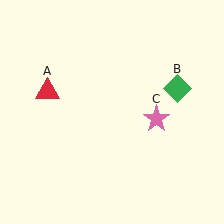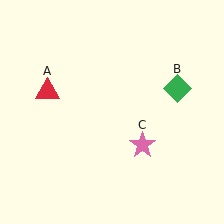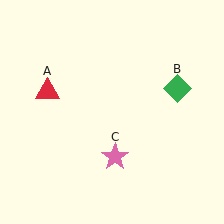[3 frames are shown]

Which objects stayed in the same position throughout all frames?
Red triangle (object A) and green diamond (object B) remained stationary.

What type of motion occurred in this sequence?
The pink star (object C) rotated clockwise around the center of the scene.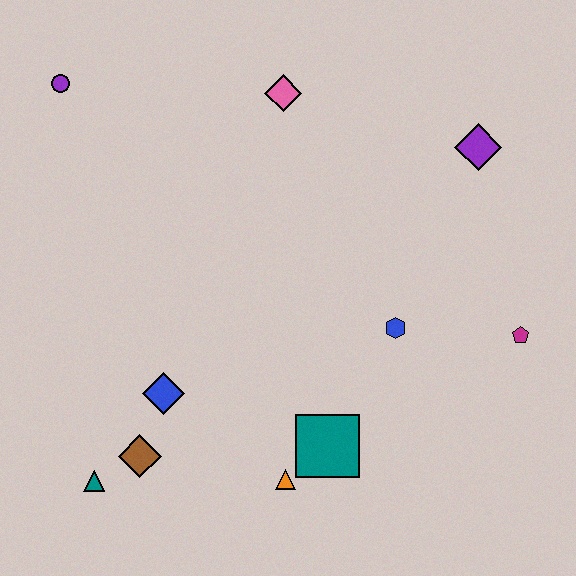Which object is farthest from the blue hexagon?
The purple circle is farthest from the blue hexagon.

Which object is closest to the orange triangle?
The teal square is closest to the orange triangle.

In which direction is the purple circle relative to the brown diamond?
The purple circle is above the brown diamond.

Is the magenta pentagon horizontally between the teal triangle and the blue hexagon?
No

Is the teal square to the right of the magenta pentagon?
No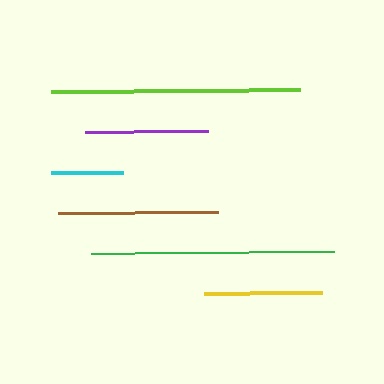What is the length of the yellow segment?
The yellow segment is approximately 118 pixels long.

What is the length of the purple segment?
The purple segment is approximately 123 pixels long.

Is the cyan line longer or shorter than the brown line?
The brown line is longer than the cyan line.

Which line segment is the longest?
The lime line is the longest at approximately 249 pixels.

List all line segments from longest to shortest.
From longest to shortest: lime, green, brown, purple, yellow, cyan.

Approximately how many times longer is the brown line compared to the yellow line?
The brown line is approximately 1.4 times the length of the yellow line.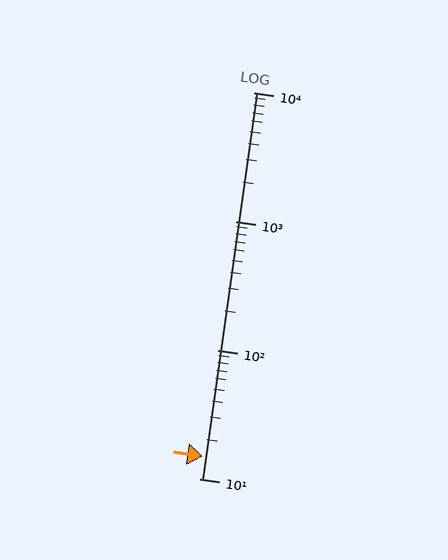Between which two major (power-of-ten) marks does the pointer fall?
The pointer is between 10 and 100.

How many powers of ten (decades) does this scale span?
The scale spans 3 decades, from 10 to 10000.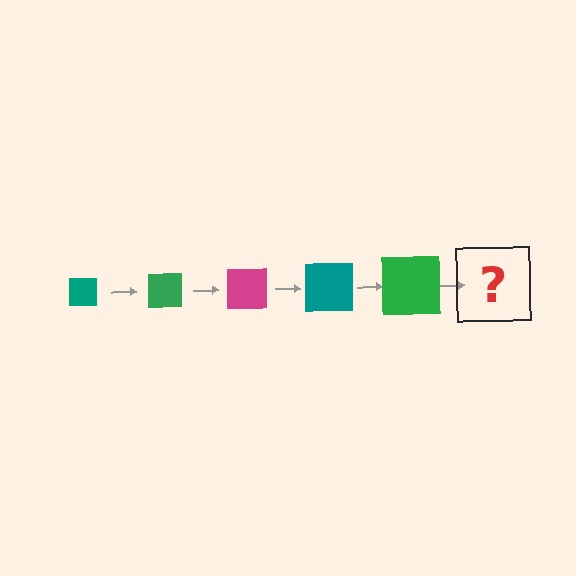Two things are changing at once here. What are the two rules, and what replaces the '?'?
The two rules are that the square grows larger each step and the color cycles through teal, green, and magenta. The '?' should be a magenta square, larger than the previous one.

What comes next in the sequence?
The next element should be a magenta square, larger than the previous one.